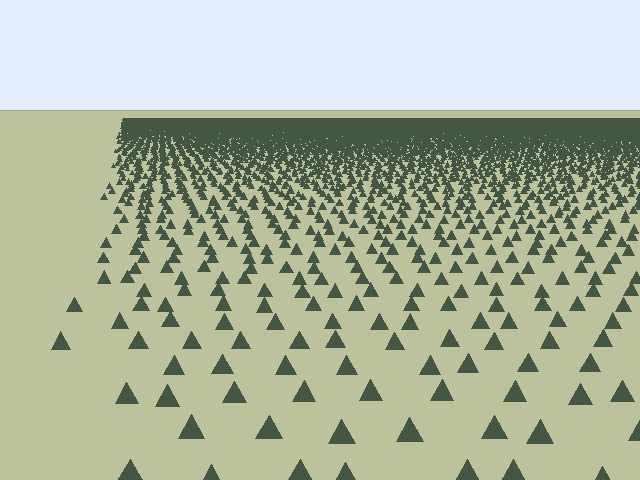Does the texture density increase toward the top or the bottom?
Density increases toward the top.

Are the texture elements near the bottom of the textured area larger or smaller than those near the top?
Larger. Near the bottom, elements are closer to the viewer and appear at a bigger on-screen size.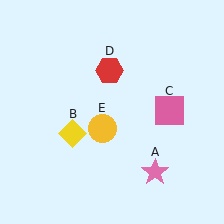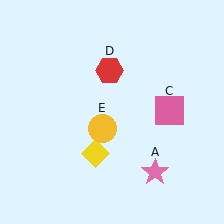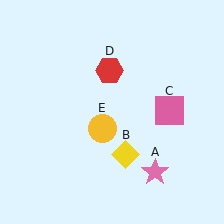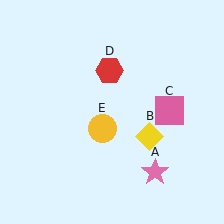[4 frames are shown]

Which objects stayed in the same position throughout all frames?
Pink star (object A) and pink square (object C) and red hexagon (object D) and yellow circle (object E) remained stationary.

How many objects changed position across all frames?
1 object changed position: yellow diamond (object B).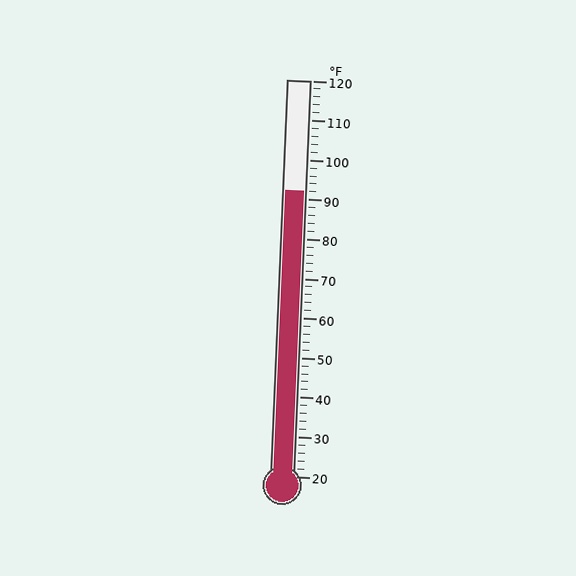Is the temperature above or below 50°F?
The temperature is above 50°F.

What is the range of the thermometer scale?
The thermometer scale ranges from 20°F to 120°F.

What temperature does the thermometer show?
The thermometer shows approximately 92°F.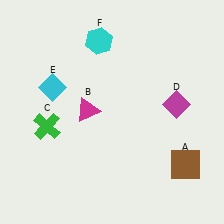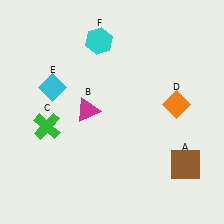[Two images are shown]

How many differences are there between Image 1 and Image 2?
There is 1 difference between the two images.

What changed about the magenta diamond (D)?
In Image 1, D is magenta. In Image 2, it changed to orange.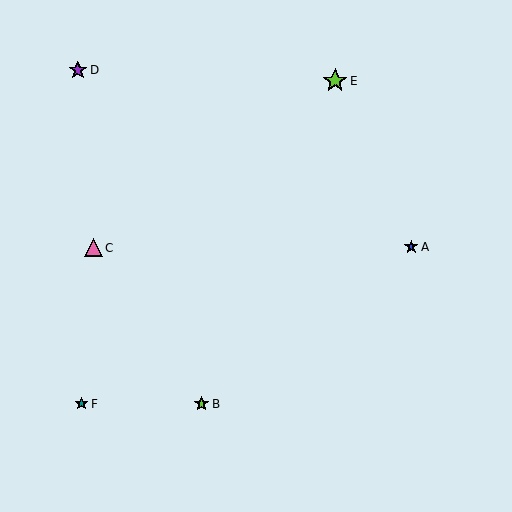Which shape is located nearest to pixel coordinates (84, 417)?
The teal star (labeled F) at (81, 404) is nearest to that location.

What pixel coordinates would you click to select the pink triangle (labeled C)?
Click at (94, 248) to select the pink triangle C.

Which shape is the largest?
The lime star (labeled E) is the largest.